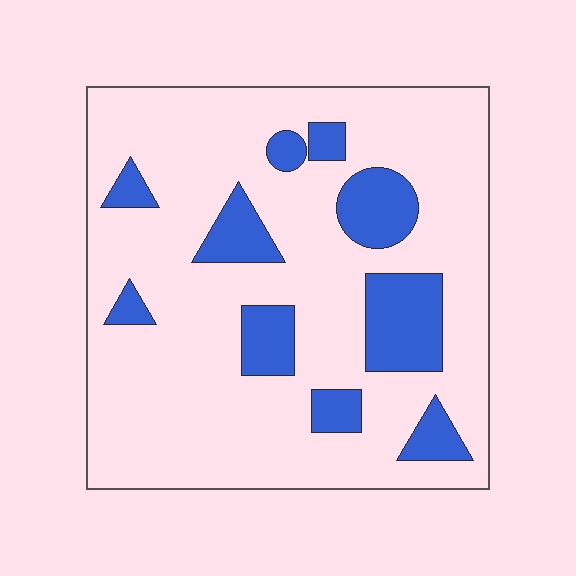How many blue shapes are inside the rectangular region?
10.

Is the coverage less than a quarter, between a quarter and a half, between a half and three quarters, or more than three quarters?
Less than a quarter.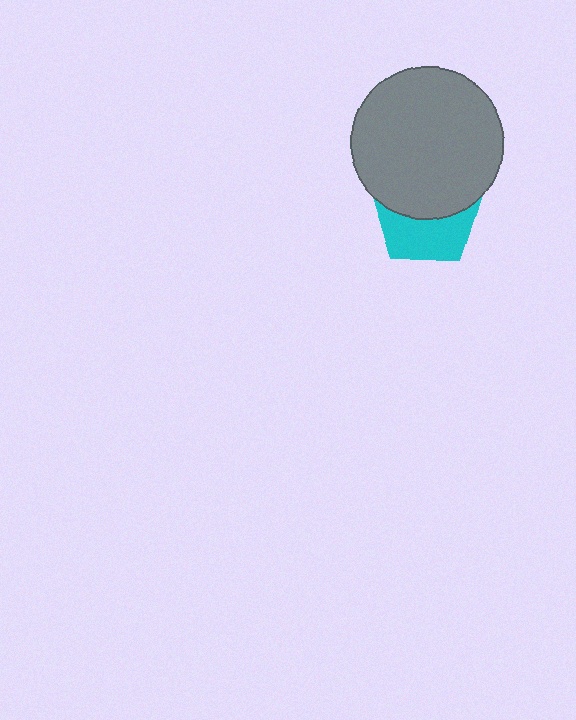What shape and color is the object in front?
The object in front is a gray circle.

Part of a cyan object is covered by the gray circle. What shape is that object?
It is a pentagon.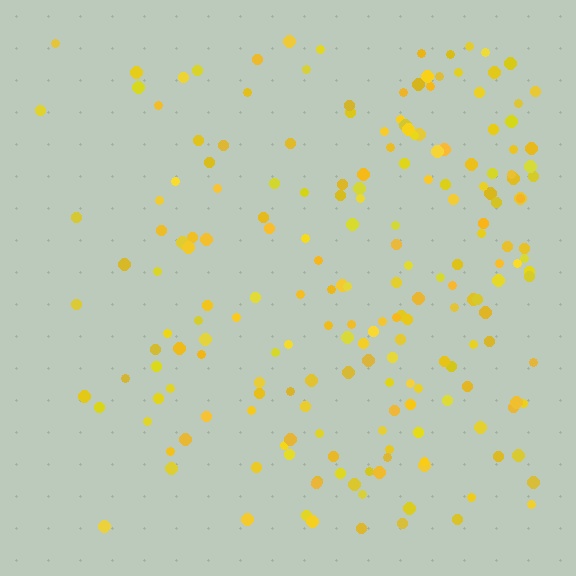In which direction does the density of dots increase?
From left to right, with the right side densest.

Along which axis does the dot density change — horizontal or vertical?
Horizontal.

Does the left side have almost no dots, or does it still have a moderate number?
Still a moderate number, just noticeably fewer than the right.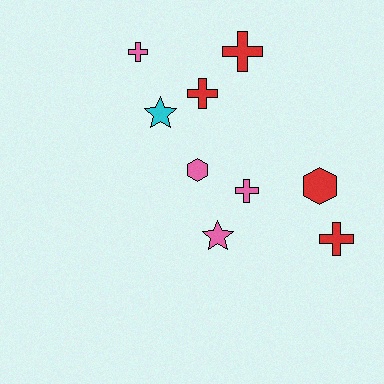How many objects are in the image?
There are 9 objects.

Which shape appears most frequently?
Cross, with 5 objects.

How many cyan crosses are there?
There are no cyan crosses.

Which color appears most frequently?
Red, with 4 objects.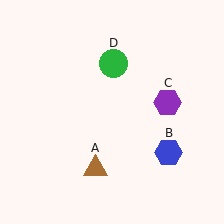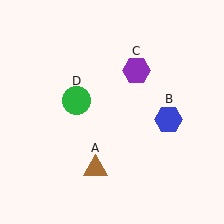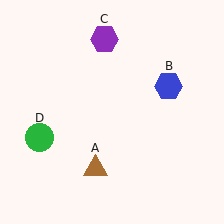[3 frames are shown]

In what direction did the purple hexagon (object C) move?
The purple hexagon (object C) moved up and to the left.